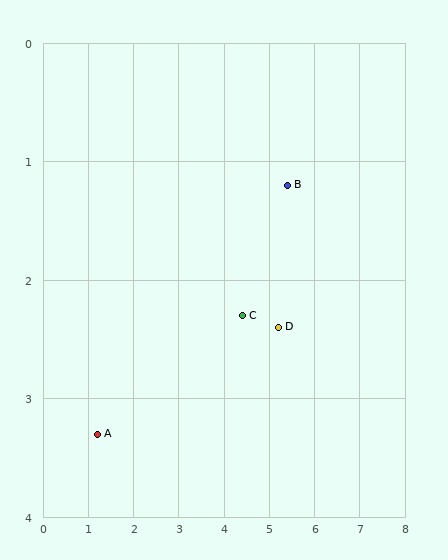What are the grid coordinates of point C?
Point C is at approximately (4.4, 2.3).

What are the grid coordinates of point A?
Point A is at approximately (1.2, 3.3).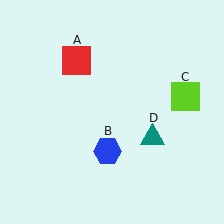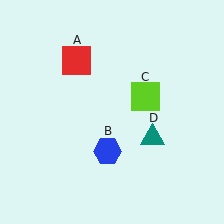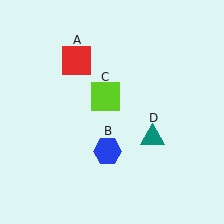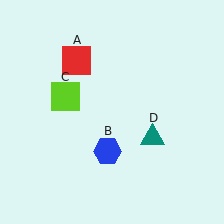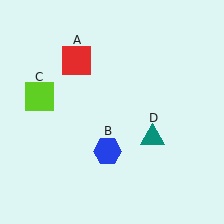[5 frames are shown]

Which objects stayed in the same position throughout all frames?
Red square (object A) and blue hexagon (object B) and teal triangle (object D) remained stationary.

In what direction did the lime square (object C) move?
The lime square (object C) moved left.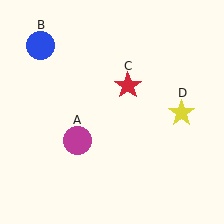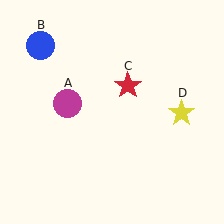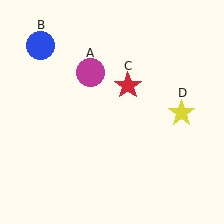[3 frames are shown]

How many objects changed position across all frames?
1 object changed position: magenta circle (object A).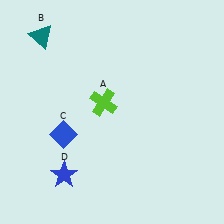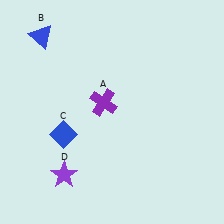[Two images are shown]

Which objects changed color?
A changed from lime to purple. B changed from teal to blue. D changed from blue to purple.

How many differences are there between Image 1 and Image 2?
There are 3 differences between the two images.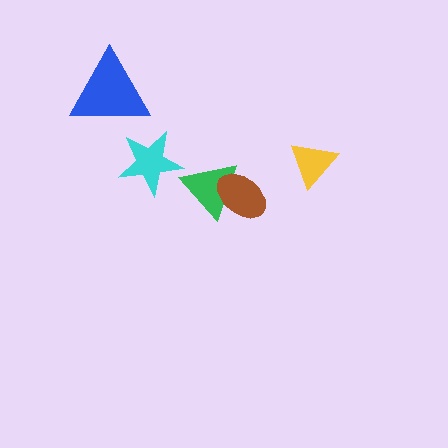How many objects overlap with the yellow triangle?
0 objects overlap with the yellow triangle.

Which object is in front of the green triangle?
The brown ellipse is in front of the green triangle.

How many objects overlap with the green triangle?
1 object overlaps with the green triangle.